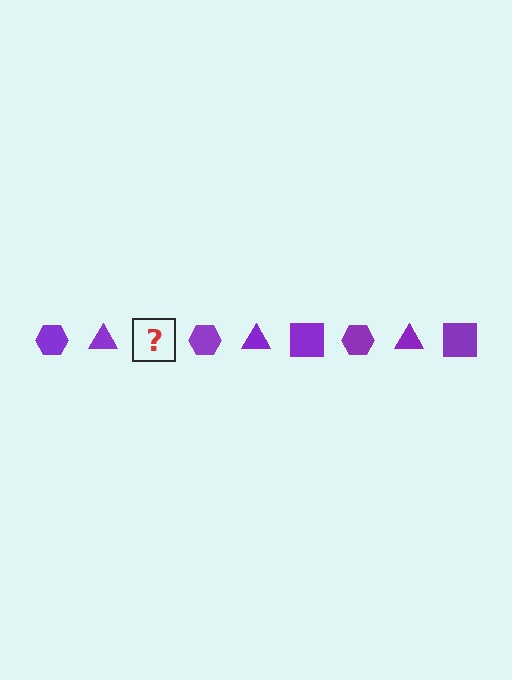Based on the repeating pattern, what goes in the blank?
The blank should be a purple square.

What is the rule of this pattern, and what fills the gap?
The rule is that the pattern cycles through hexagon, triangle, square shapes in purple. The gap should be filled with a purple square.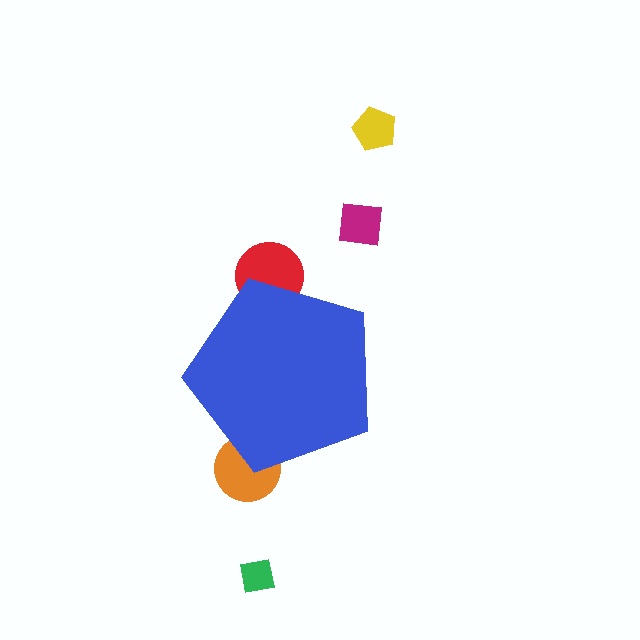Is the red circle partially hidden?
Yes, the red circle is partially hidden behind the blue pentagon.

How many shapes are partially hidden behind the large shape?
2 shapes are partially hidden.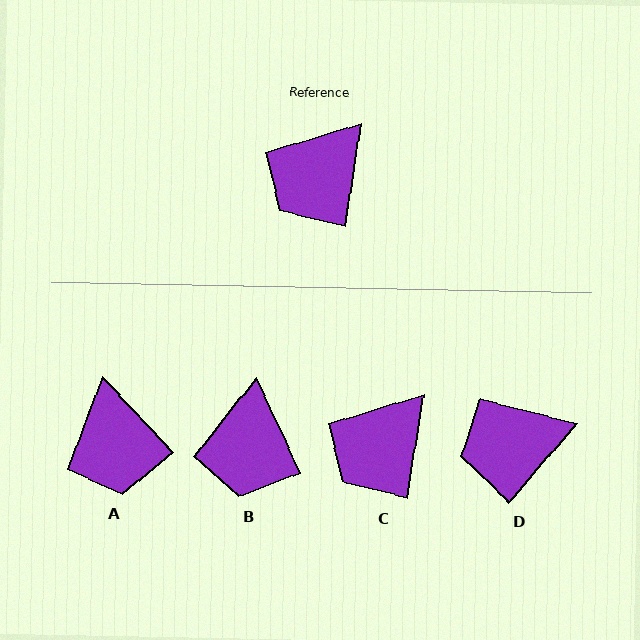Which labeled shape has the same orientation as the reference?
C.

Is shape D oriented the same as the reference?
No, it is off by about 32 degrees.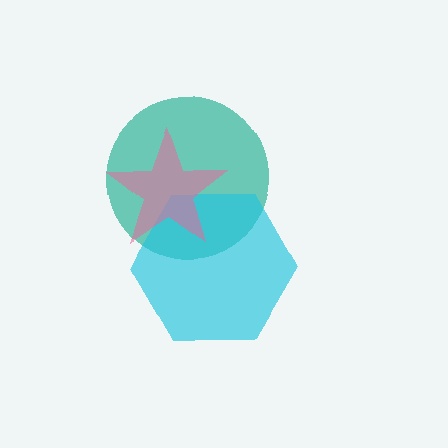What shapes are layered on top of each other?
The layered shapes are: a teal circle, a cyan hexagon, a pink star.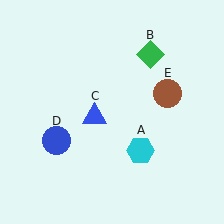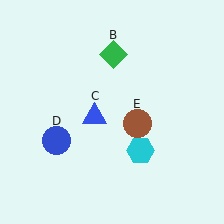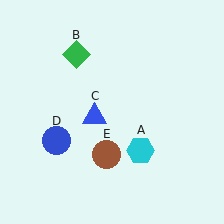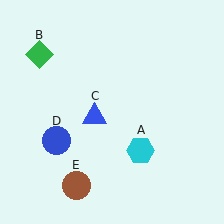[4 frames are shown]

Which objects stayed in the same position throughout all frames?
Cyan hexagon (object A) and blue triangle (object C) and blue circle (object D) remained stationary.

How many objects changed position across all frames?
2 objects changed position: green diamond (object B), brown circle (object E).